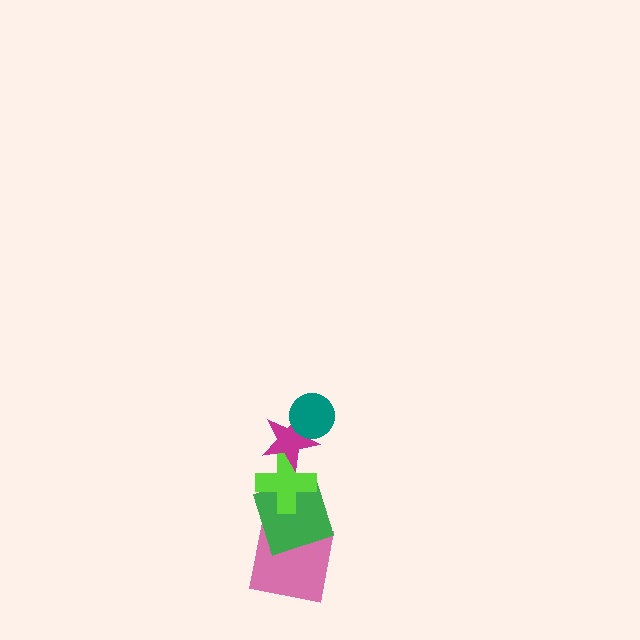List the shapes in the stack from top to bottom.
From top to bottom: the teal circle, the magenta star, the lime cross, the green square, the pink square.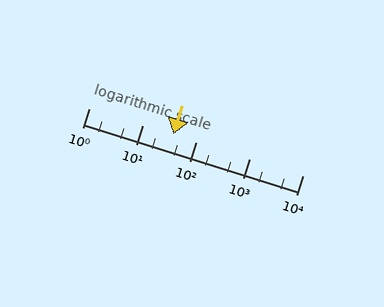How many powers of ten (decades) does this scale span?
The scale spans 4 decades, from 1 to 10000.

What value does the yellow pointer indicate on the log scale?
The pointer indicates approximately 38.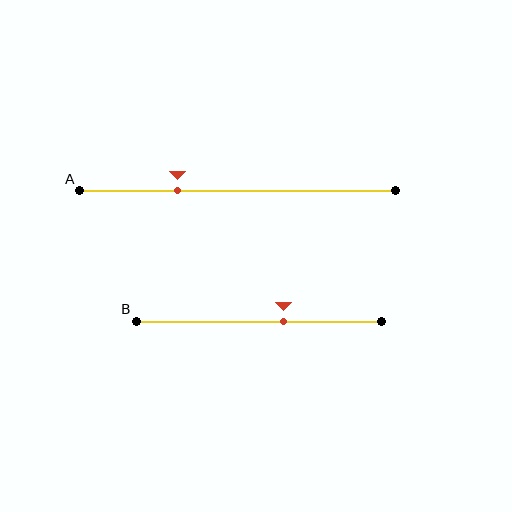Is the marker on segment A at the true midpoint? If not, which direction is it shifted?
No, the marker on segment A is shifted to the left by about 19% of the segment length.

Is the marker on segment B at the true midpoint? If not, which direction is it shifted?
No, the marker on segment B is shifted to the right by about 10% of the segment length.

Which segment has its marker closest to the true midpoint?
Segment B has its marker closest to the true midpoint.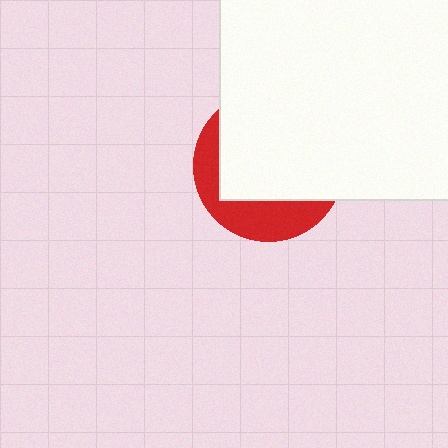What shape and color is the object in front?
The object in front is a white rectangle.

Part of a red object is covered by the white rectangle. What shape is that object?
It is a circle.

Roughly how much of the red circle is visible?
A small part of it is visible (roughly 32%).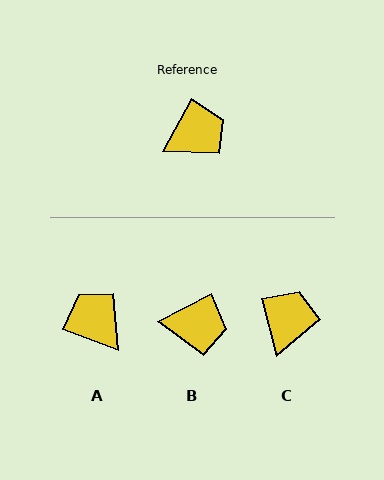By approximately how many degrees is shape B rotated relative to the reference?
Approximately 35 degrees clockwise.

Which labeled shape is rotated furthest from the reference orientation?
A, about 98 degrees away.